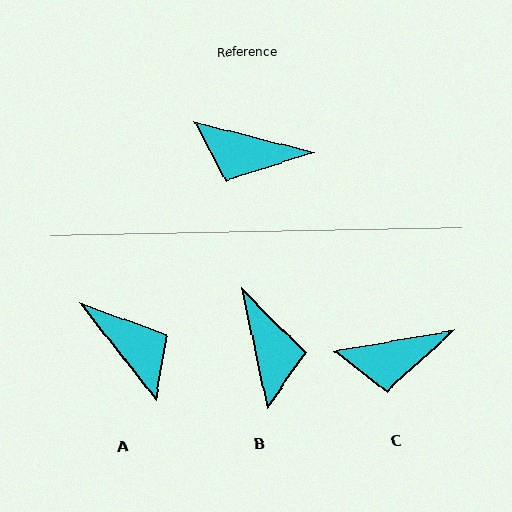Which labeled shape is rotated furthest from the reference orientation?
A, about 143 degrees away.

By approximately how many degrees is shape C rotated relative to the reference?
Approximately 25 degrees counter-clockwise.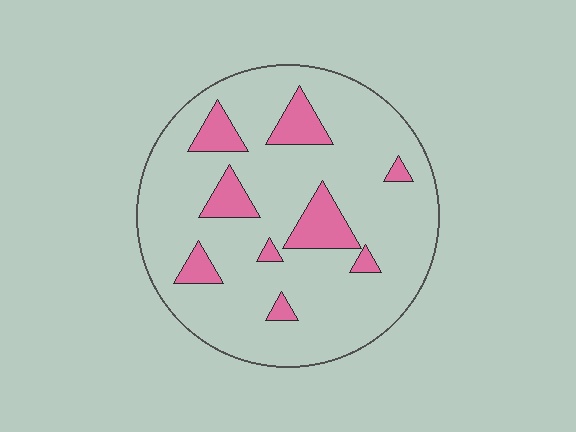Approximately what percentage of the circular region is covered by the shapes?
Approximately 15%.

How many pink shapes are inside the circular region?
9.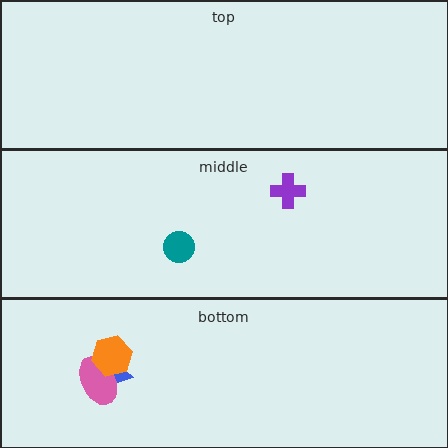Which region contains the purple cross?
The middle region.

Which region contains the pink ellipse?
The bottom region.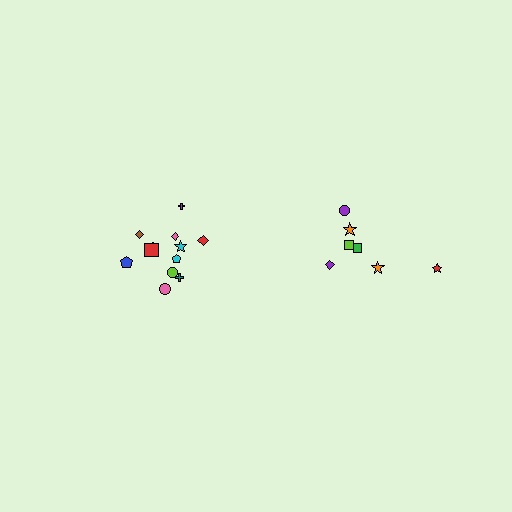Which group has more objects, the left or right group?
The left group.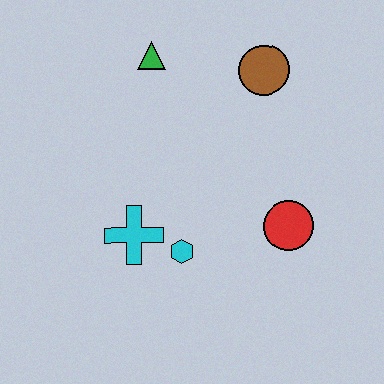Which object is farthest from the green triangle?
The red circle is farthest from the green triangle.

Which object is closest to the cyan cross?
The cyan hexagon is closest to the cyan cross.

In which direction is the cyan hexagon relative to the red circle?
The cyan hexagon is to the left of the red circle.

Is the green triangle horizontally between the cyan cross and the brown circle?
Yes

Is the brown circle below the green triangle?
Yes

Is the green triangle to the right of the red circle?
No